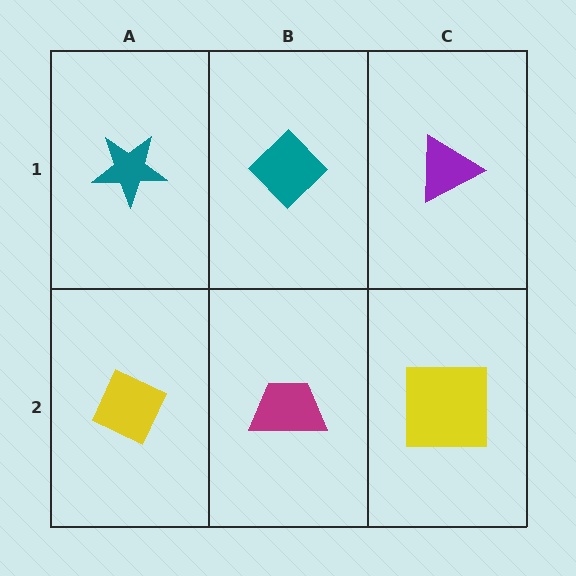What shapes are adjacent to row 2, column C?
A purple triangle (row 1, column C), a magenta trapezoid (row 2, column B).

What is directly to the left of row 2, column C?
A magenta trapezoid.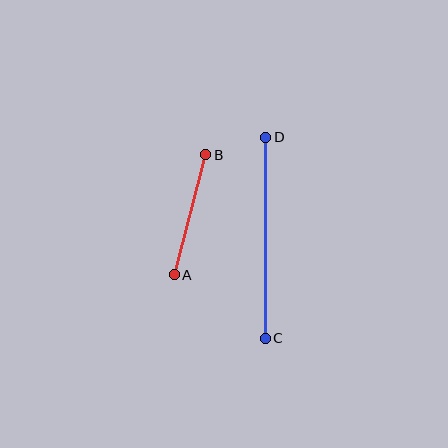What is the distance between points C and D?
The distance is approximately 201 pixels.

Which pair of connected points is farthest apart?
Points C and D are farthest apart.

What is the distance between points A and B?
The distance is approximately 124 pixels.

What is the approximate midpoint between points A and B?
The midpoint is at approximately (190, 215) pixels.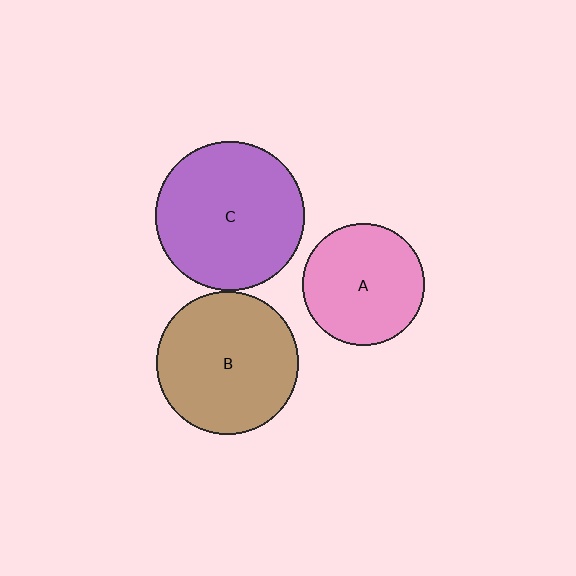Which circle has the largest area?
Circle C (purple).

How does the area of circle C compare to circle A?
Approximately 1.5 times.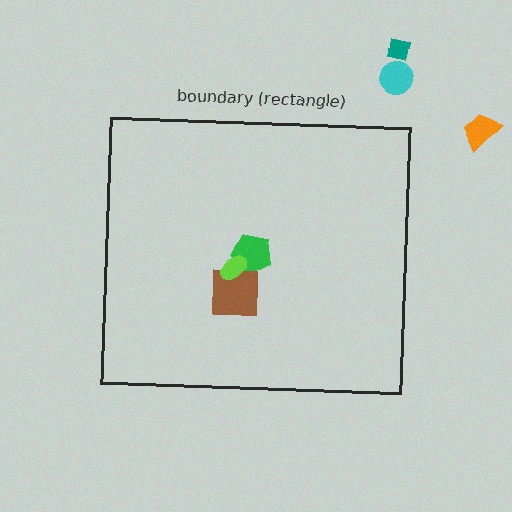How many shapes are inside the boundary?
3 inside, 3 outside.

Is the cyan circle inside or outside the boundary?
Outside.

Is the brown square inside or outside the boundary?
Inside.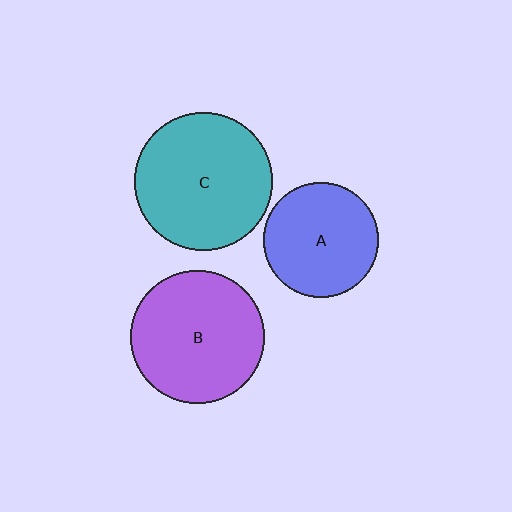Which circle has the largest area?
Circle C (teal).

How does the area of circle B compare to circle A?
Approximately 1.4 times.